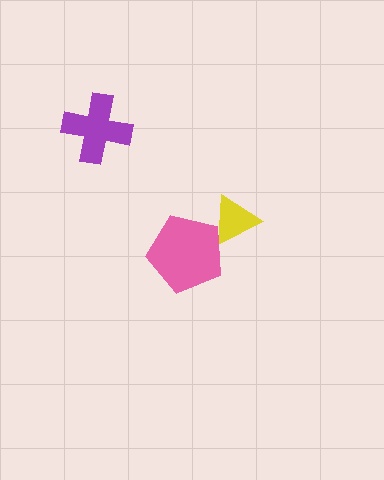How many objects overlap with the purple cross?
0 objects overlap with the purple cross.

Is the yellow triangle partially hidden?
Yes, it is partially covered by another shape.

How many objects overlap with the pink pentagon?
1 object overlaps with the pink pentagon.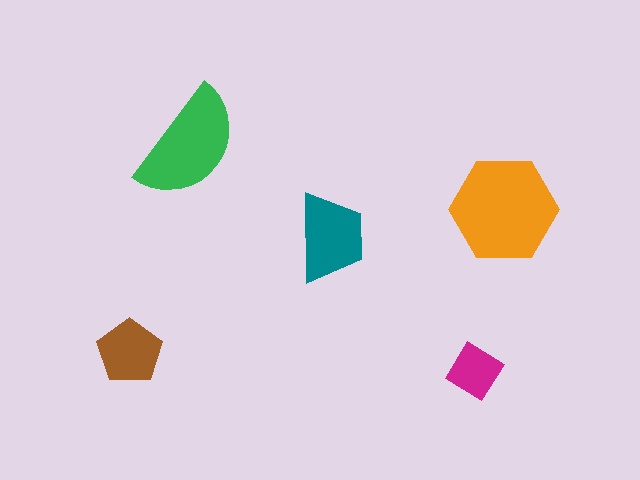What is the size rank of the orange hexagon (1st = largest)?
1st.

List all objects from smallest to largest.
The magenta diamond, the brown pentagon, the teal trapezoid, the green semicircle, the orange hexagon.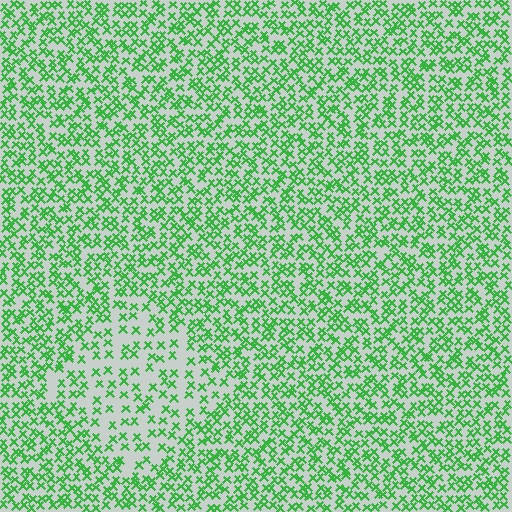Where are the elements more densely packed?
The elements are more densely packed outside the diamond boundary.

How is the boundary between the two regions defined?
The boundary is defined by a change in element density (approximately 2.0x ratio). All elements are the same color, size, and shape.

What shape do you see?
I see a diamond.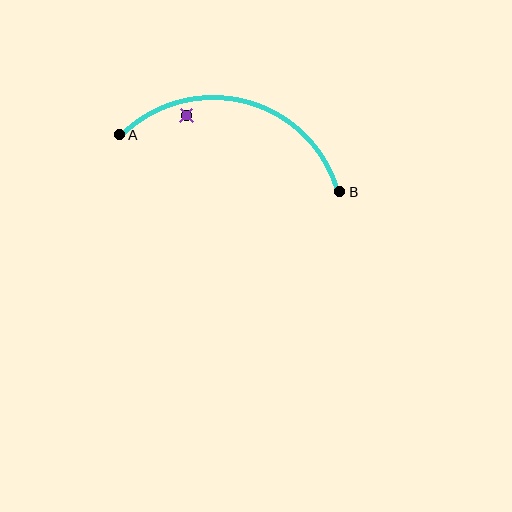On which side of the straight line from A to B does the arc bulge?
The arc bulges above the straight line connecting A and B.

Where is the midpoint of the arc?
The arc midpoint is the point on the curve farthest from the straight line joining A and B. It sits above that line.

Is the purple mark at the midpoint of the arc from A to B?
No — the purple mark does not lie on the arc at all. It sits slightly inside the curve.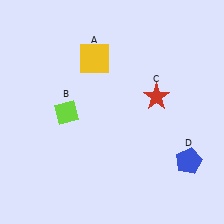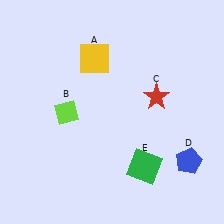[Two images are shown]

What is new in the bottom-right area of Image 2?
A green square (E) was added in the bottom-right area of Image 2.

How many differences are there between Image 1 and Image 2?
There is 1 difference between the two images.